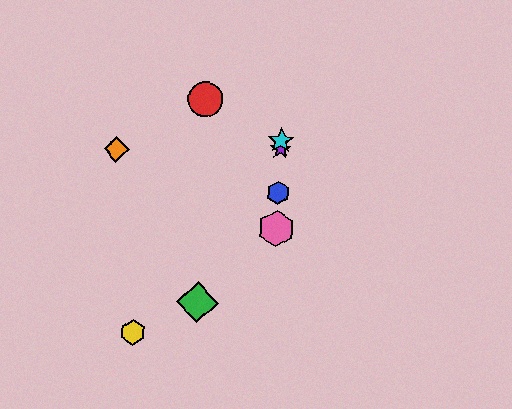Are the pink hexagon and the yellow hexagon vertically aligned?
No, the pink hexagon is at x≈276 and the yellow hexagon is at x≈133.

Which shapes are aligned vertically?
The blue hexagon, the purple star, the cyan star, the pink hexagon are aligned vertically.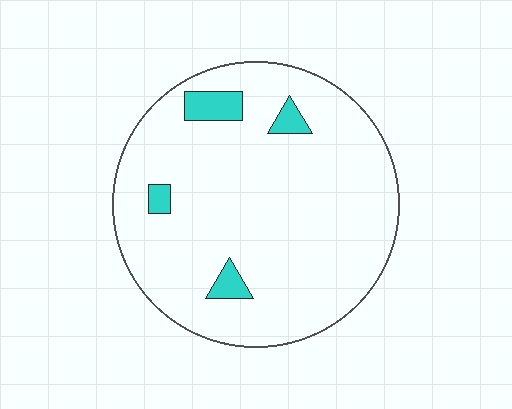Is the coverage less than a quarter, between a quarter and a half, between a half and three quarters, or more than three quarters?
Less than a quarter.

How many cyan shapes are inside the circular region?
4.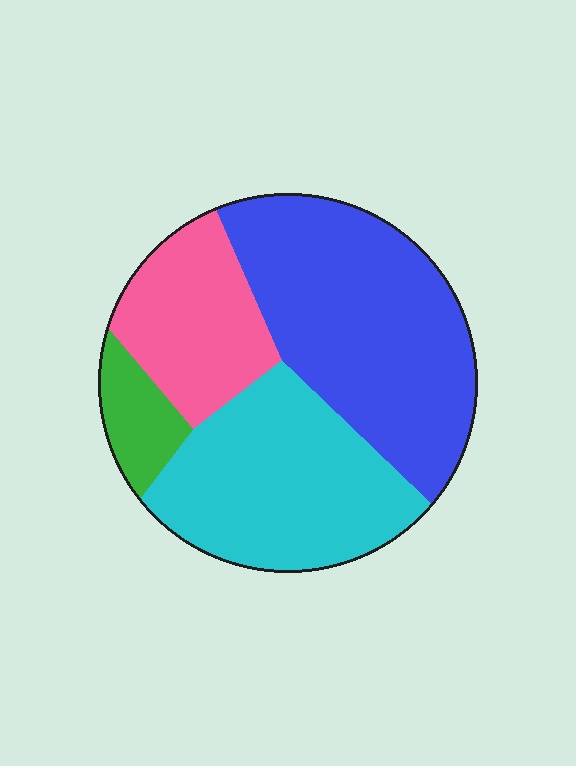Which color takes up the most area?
Blue, at roughly 40%.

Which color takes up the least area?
Green, at roughly 10%.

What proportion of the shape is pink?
Pink covers around 20% of the shape.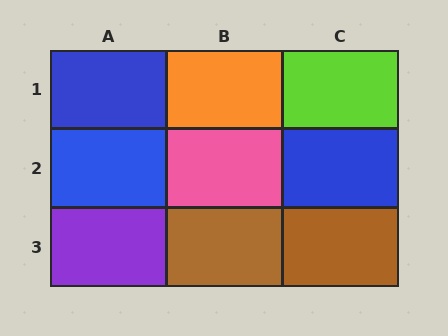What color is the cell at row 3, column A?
Purple.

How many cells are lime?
1 cell is lime.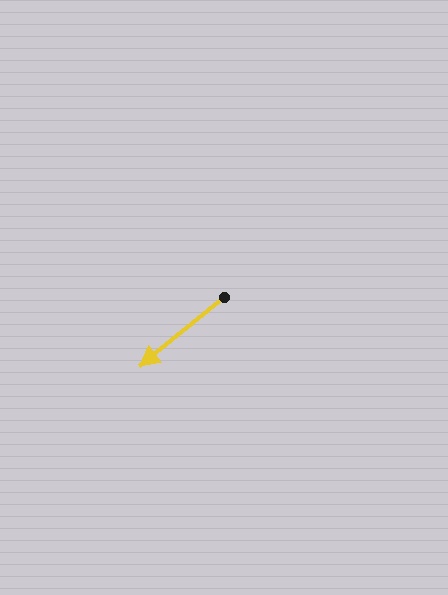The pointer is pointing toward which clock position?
Roughly 8 o'clock.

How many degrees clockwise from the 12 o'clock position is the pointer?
Approximately 231 degrees.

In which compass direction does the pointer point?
Southwest.